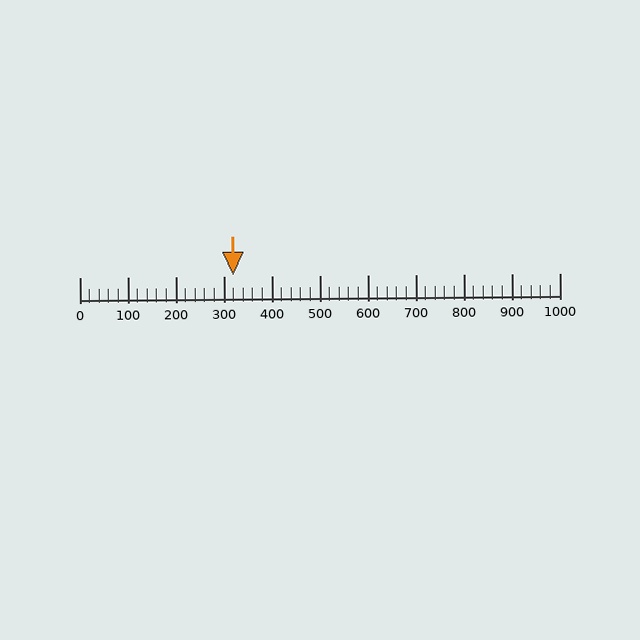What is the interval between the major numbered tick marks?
The major tick marks are spaced 100 units apart.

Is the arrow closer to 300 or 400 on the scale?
The arrow is closer to 300.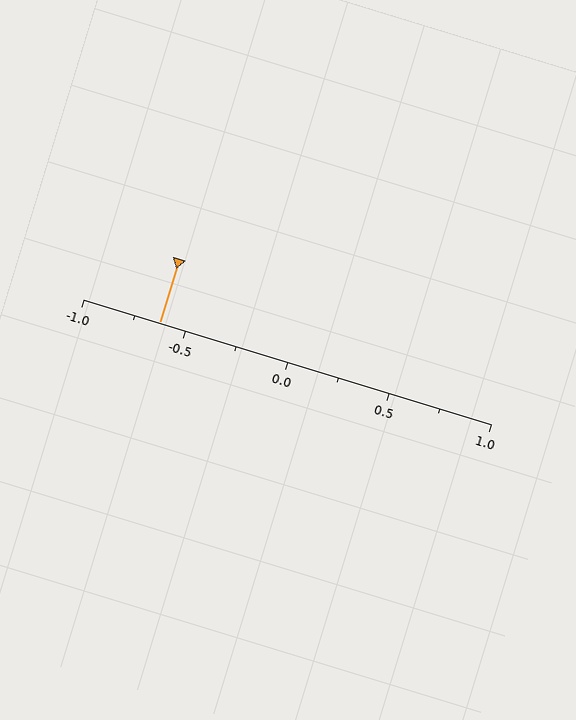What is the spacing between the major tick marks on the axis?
The major ticks are spaced 0.5 apart.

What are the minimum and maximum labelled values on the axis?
The axis runs from -1.0 to 1.0.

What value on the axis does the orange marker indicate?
The marker indicates approximately -0.62.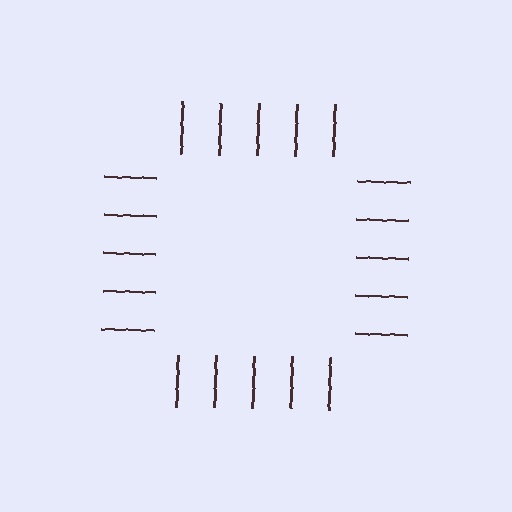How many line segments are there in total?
20 — 5 along each of the 4 edges.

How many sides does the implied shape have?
4 sides — the line-ends trace a square.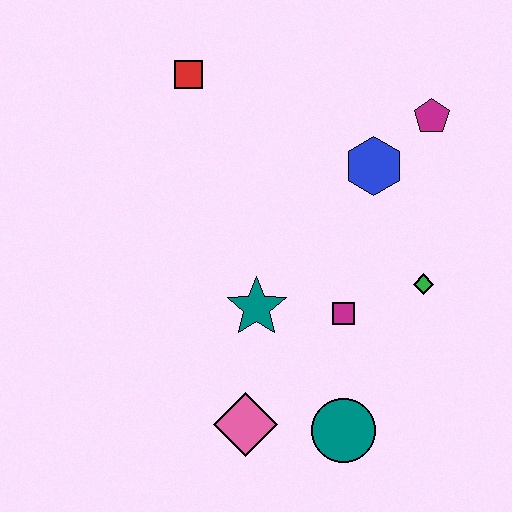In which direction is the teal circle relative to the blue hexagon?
The teal circle is below the blue hexagon.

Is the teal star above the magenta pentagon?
No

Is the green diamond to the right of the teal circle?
Yes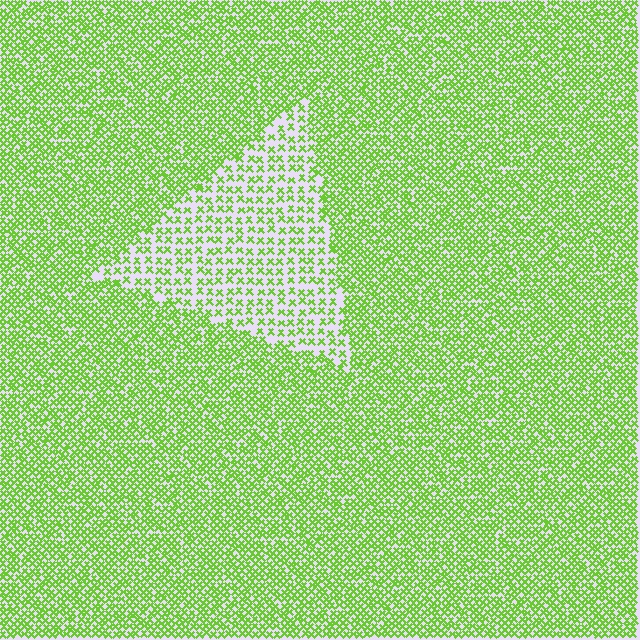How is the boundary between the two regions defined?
The boundary is defined by a change in element density (approximately 2.1x ratio). All elements are the same color, size, and shape.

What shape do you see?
I see a triangle.